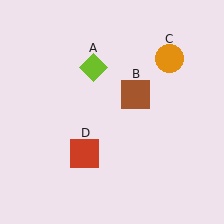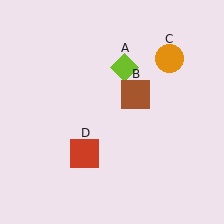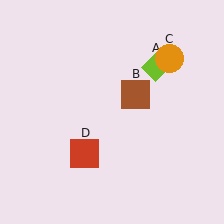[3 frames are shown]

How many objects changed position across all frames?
1 object changed position: lime diamond (object A).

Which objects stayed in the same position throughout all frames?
Brown square (object B) and orange circle (object C) and red square (object D) remained stationary.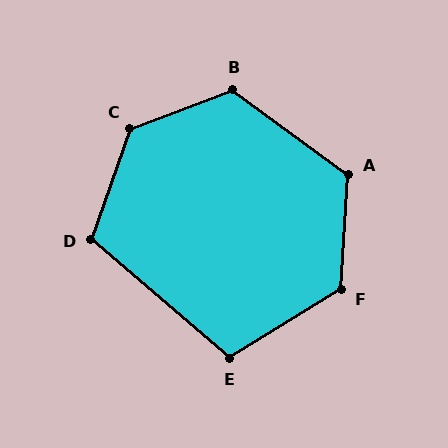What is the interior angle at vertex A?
Approximately 122 degrees (obtuse).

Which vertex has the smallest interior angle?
E, at approximately 108 degrees.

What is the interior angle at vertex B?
Approximately 124 degrees (obtuse).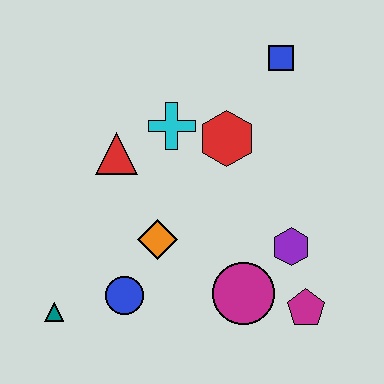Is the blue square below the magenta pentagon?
No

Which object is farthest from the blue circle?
The blue square is farthest from the blue circle.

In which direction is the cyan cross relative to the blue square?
The cyan cross is to the left of the blue square.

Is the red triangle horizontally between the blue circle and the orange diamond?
No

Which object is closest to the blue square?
The red hexagon is closest to the blue square.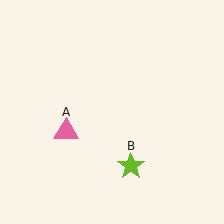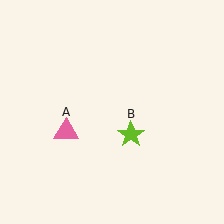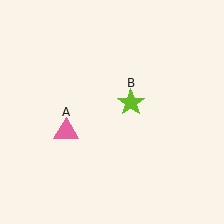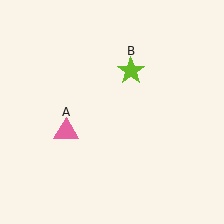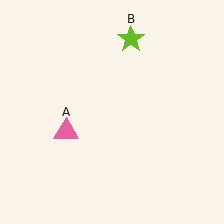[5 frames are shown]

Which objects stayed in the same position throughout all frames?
Pink triangle (object A) remained stationary.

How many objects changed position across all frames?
1 object changed position: lime star (object B).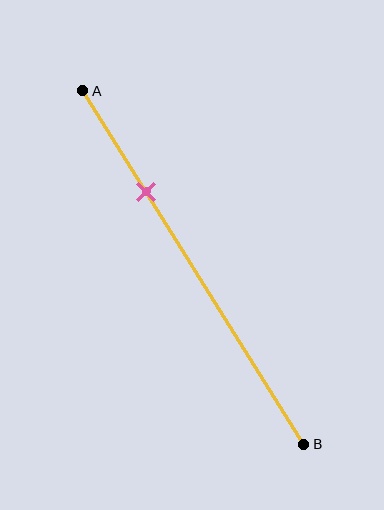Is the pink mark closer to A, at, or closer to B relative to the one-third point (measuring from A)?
The pink mark is closer to point A than the one-third point of segment AB.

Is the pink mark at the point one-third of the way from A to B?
No, the mark is at about 30% from A, not at the 33% one-third point.